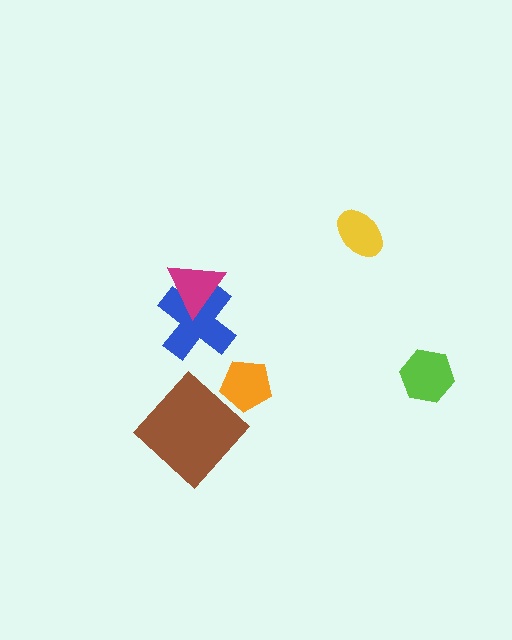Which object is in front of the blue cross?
The magenta triangle is in front of the blue cross.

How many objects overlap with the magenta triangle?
1 object overlaps with the magenta triangle.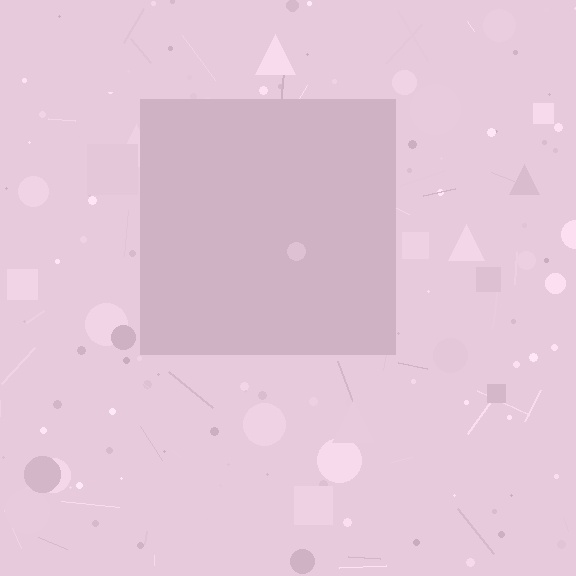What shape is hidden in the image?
A square is hidden in the image.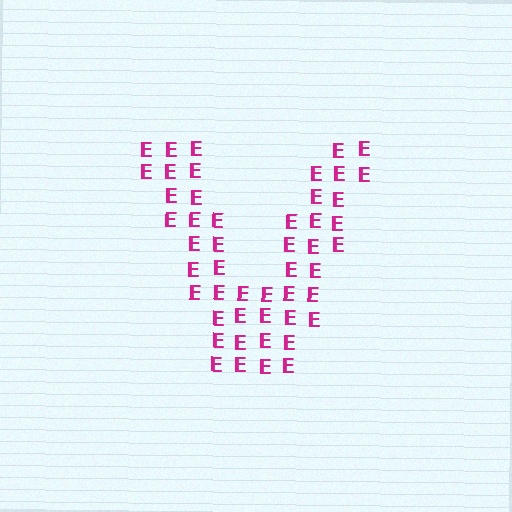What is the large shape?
The large shape is the letter V.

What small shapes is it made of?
It is made of small letter E's.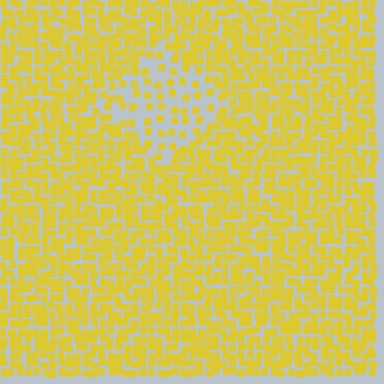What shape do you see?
I see a diamond.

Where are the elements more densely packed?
The elements are more densely packed outside the diamond boundary.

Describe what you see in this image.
The image contains small yellow elements arranged at two different densities. A diamond-shaped region is visible where the elements are less densely packed than the surrounding area.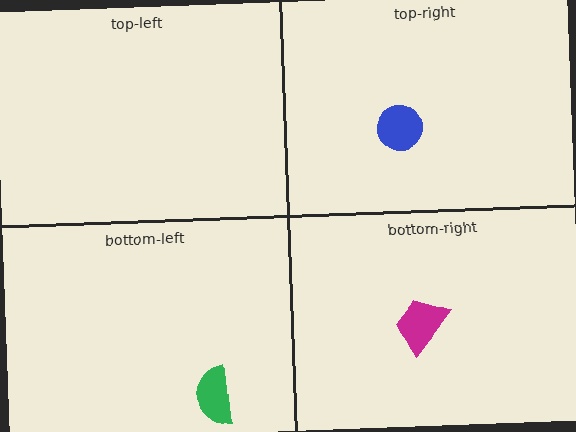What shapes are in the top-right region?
The blue circle.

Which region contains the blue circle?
The top-right region.